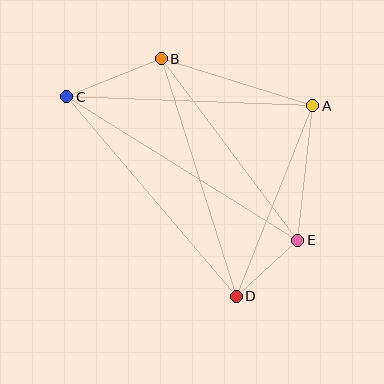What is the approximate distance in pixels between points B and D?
The distance between B and D is approximately 249 pixels.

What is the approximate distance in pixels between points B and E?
The distance between B and E is approximately 227 pixels.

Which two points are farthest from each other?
Points C and E are farthest from each other.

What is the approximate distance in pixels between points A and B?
The distance between A and B is approximately 159 pixels.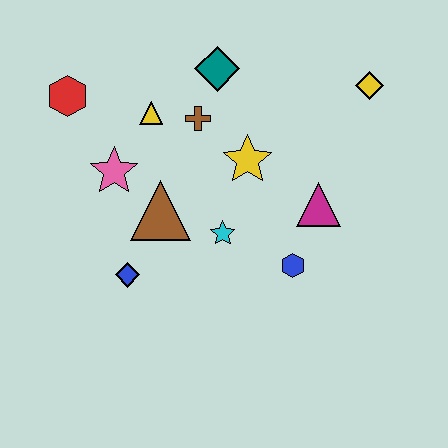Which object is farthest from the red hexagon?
The yellow diamond is farthest from the red hexagon.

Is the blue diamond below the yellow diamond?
Yes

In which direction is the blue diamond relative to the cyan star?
The blue diamond is to the left of the cyan star.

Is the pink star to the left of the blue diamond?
Yes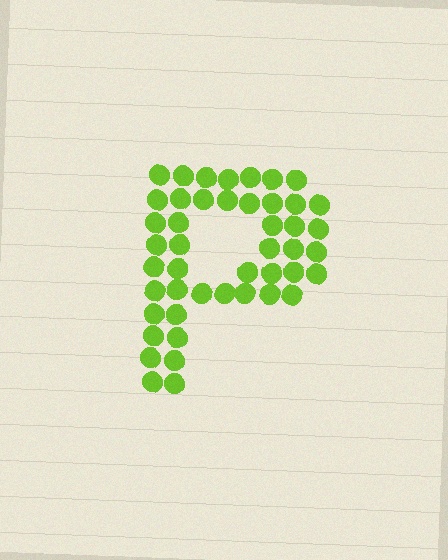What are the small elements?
The small elements are circles.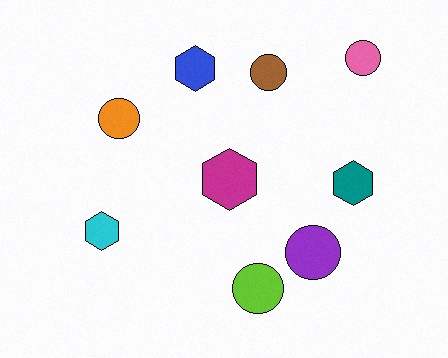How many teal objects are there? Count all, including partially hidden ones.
There is 1 teal object.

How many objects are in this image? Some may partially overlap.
There are 9 objects.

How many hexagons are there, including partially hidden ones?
There are 4 hexagons.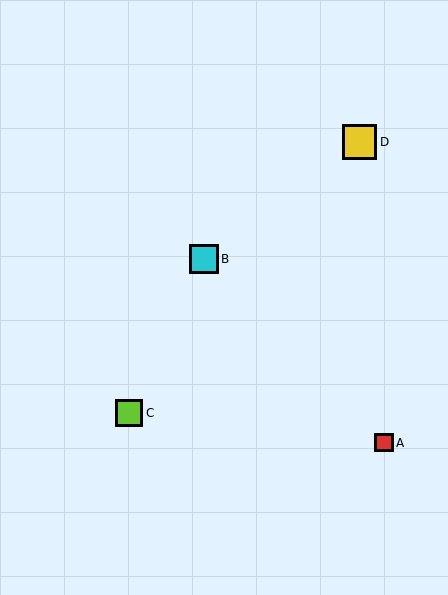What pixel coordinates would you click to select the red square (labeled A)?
Click at (384, 443) to select the red square A.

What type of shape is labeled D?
Shape D is a yellow square.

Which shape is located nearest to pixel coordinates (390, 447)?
The red square (labeled A) at (384, 443) is nearest to that location.